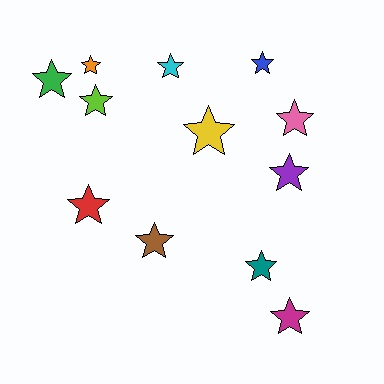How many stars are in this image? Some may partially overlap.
There are 12 stars.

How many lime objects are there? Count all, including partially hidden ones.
There is 1 lime object.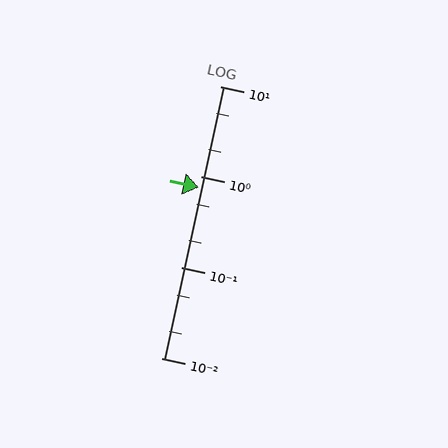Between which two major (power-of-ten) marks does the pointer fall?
The pointer is between 0.1 and 1.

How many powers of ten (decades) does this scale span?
The scale spans 3 decades, from 0.01 to 10.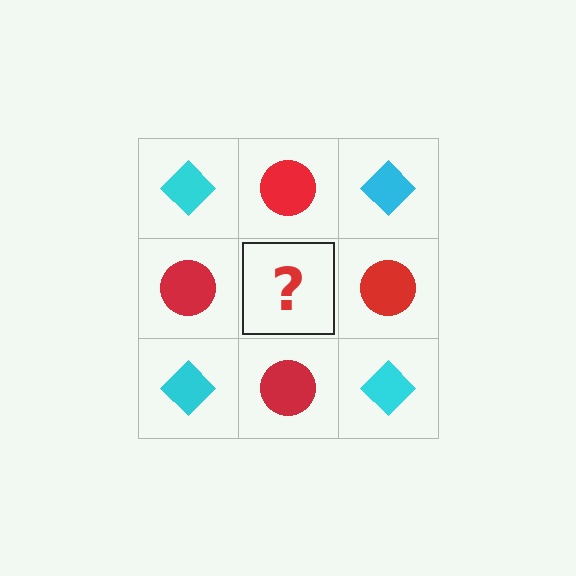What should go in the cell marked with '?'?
The missing cell should contain a cyan diamond.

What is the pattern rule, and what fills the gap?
The rule is that it alternates cyan diamond and red circle in a checkerboard pattern. The gap should be filled with a cyan diamond.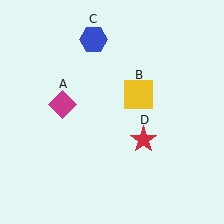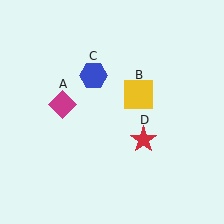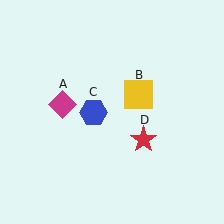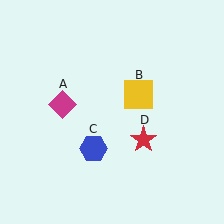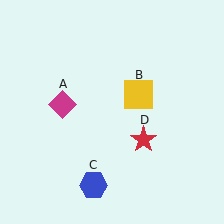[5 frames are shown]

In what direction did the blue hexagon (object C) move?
The blue hexagon (object C) moved down.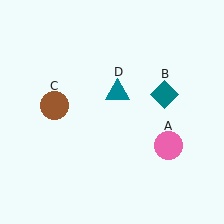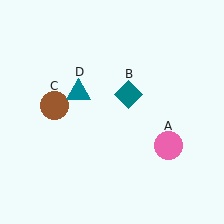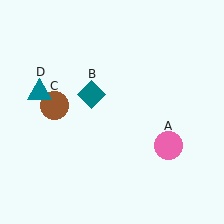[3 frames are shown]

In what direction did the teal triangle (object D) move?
The teal triangle (object D) moved left.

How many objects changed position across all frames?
2 objects changed position: teal diamond (object B), teal triangle (object D).